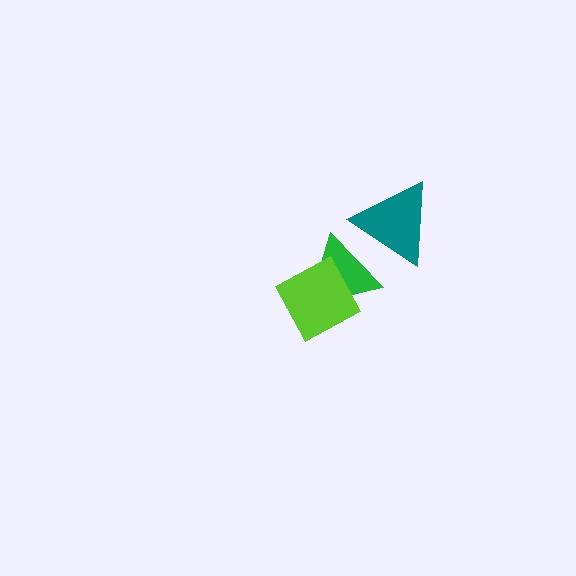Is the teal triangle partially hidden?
No, no other shape covers it.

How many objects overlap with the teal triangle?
1 object overlaps with the teal triangle.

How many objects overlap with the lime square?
1 object overlaps with the lime square.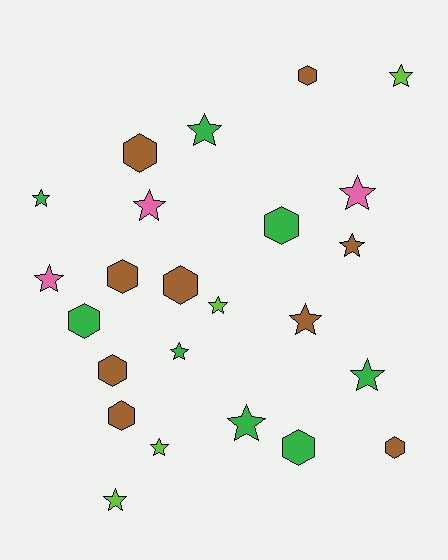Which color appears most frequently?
Brown, with 9 objects.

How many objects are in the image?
There are 24 objects.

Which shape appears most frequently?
Star, with 14 objects.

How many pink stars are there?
There are 3 pink stars.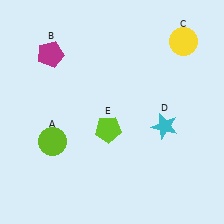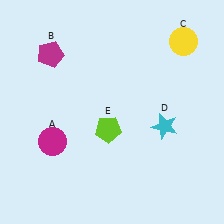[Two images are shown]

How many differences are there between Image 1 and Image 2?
There is 1 difference between the two images.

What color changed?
The circle (A) changed from lime in Image 1 to magenta in Image 2.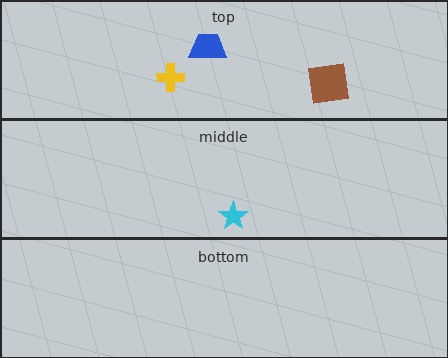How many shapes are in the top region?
3.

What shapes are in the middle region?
The cyan star.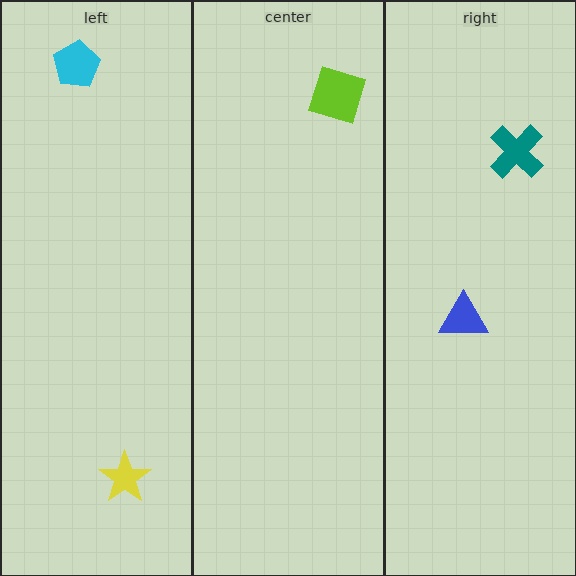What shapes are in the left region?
The yellow star, the cyan pentagon.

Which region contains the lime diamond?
The center region.